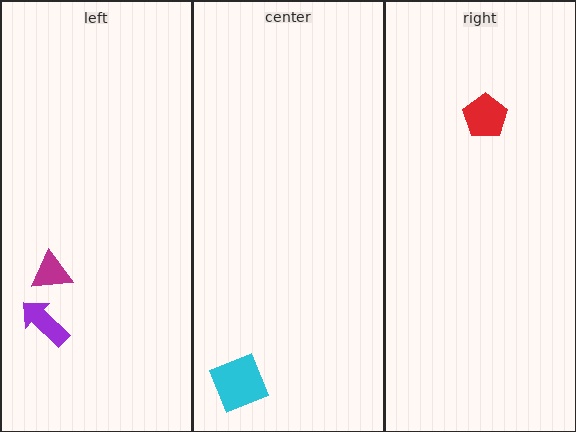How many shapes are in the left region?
2.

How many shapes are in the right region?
1.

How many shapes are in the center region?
1.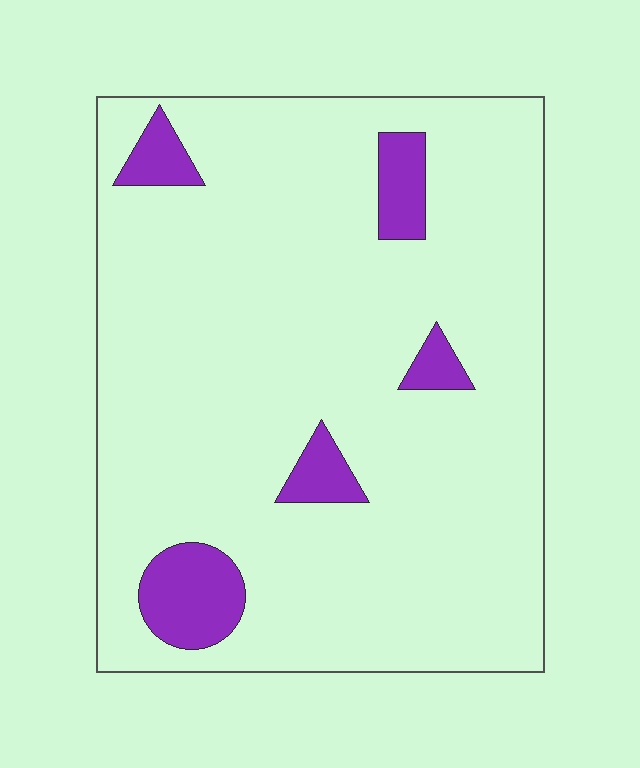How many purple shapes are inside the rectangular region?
5.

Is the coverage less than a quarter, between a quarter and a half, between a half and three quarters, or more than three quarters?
Less than a quarter.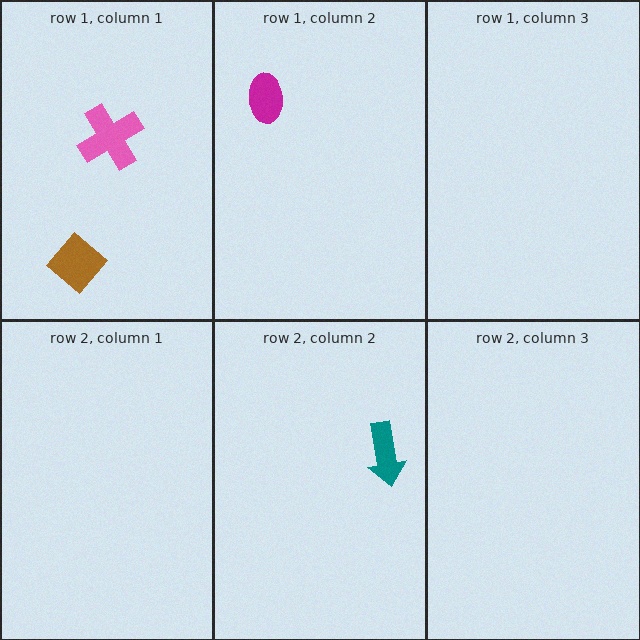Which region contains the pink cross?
The row 1, column 1 region.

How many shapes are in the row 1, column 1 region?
2.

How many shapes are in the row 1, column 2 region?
1.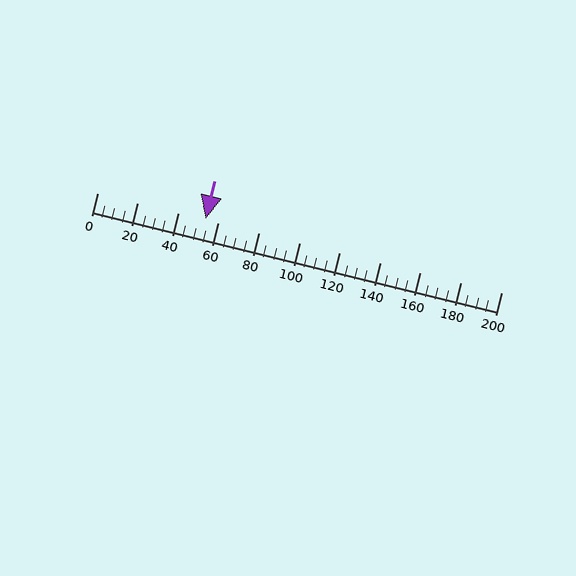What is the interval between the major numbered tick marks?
The major tick marks are spaced 20 units apart.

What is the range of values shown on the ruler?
The ruler shows values from 0 to 200.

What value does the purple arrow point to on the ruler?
The purple arrow points to approximately 54.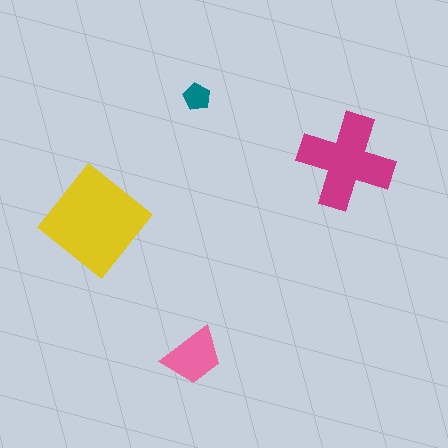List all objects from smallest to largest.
The teal pentagon, the pink trapezoid, the magenta cross, the yellow diamond.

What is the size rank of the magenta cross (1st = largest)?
2nd.